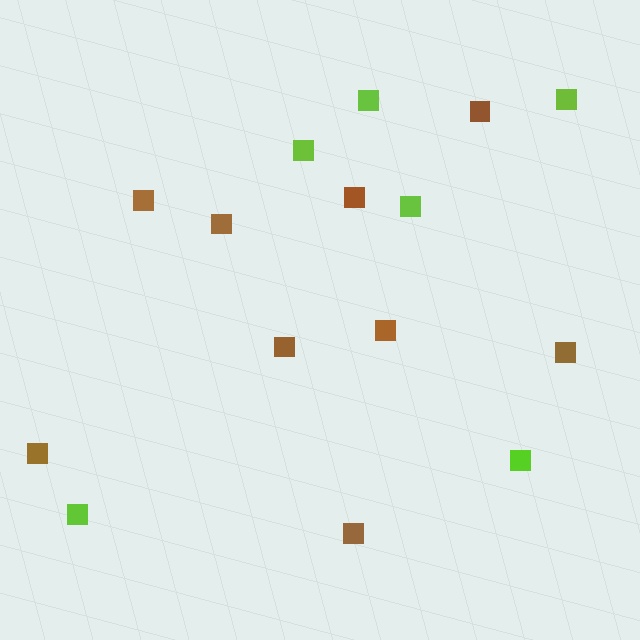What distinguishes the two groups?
There are 2 groups: one group of brown squares (9) and one group of lime squares (6).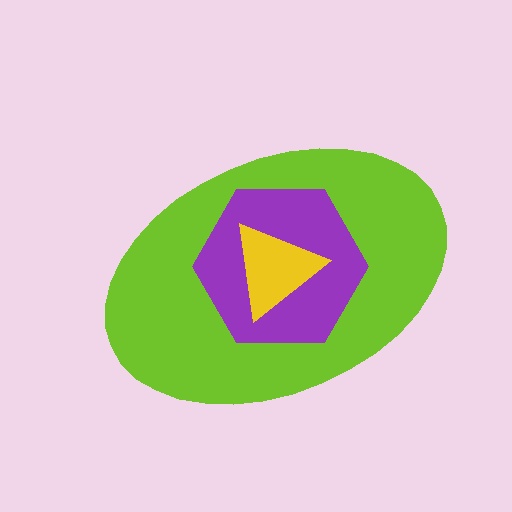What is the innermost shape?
The yellow triangle.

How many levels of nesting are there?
3.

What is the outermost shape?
The lime ellipse.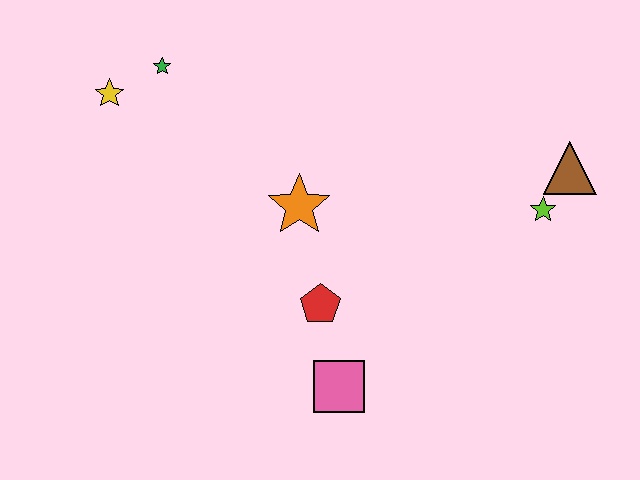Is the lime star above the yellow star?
No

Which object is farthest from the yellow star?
The brown triangle is farthest from the yellow star.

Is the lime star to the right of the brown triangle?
No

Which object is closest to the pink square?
The red pentagon is closest to the pink square.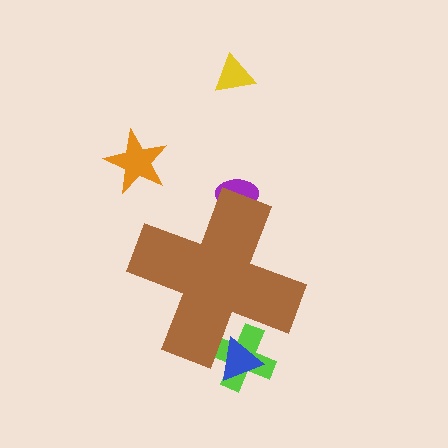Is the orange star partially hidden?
No, the orange star is fully visible.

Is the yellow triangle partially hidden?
No, the yellow triangle is fully visible.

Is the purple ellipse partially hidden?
Yes, the purple ellipse is partially hidden behind the brown cross.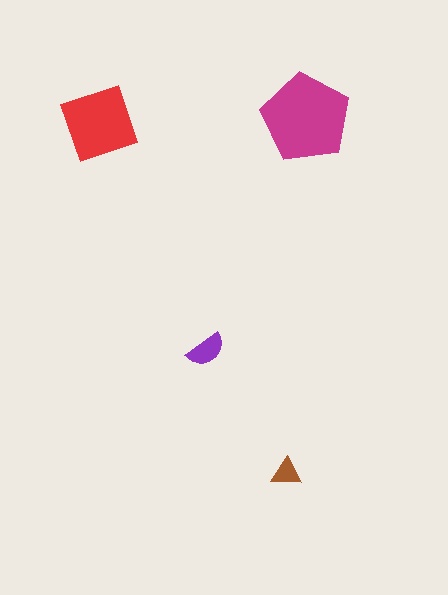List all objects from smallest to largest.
The brown triangle, the purple semicircle, the red diamond, the magenta pentagon.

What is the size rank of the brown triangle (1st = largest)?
4th.